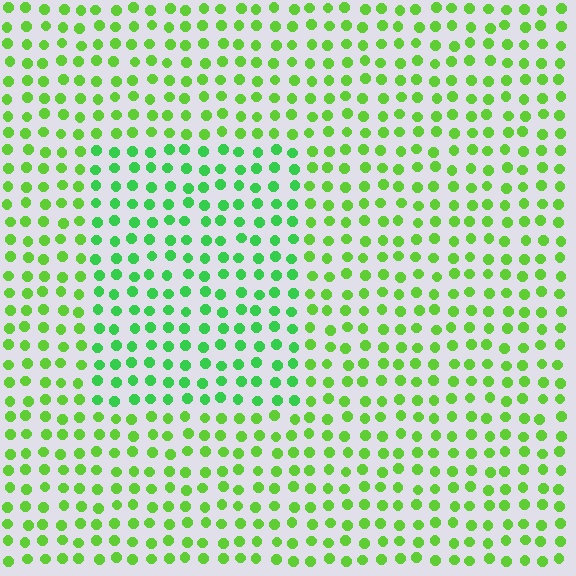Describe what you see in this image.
The image is filled with small lime elements in a uniform arrangement. A rectangle-shaped region is visible where the elements are tinted to a slightly different hue, forming a subtle color boundary.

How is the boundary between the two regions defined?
The boundary is defined purely by a slight shift in hue (about 26 degrees). Spacing, size, and orientation are identical on both sides.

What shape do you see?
I see a rectangle.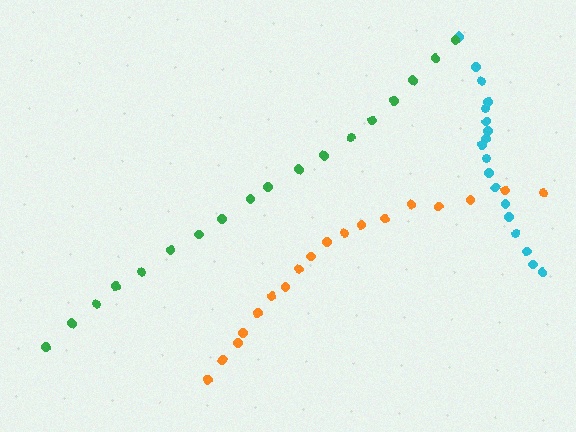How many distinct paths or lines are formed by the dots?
There are 3 distinct paths.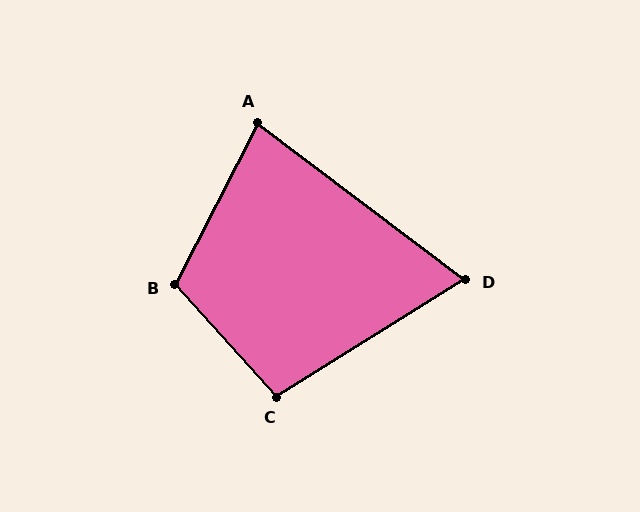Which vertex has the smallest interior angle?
D, at approximately 69 degrees.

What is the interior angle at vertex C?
Approximately 100 degrees (obtuse).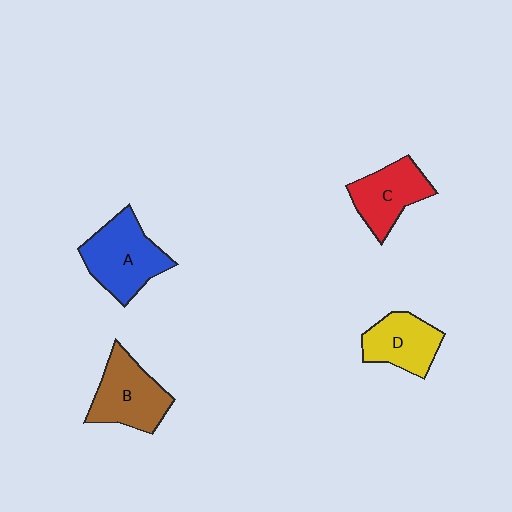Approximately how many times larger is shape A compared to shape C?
Approximately 1.3 times.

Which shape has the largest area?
Shape A (blue).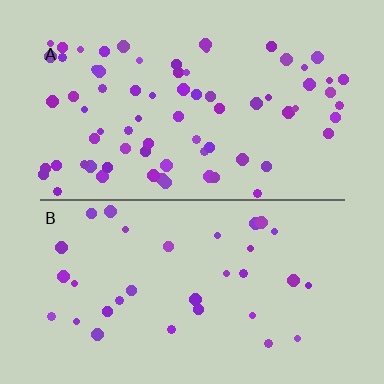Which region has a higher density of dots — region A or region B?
A (the top).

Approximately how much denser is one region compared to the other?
Approximately 2.2× — region A over region B.